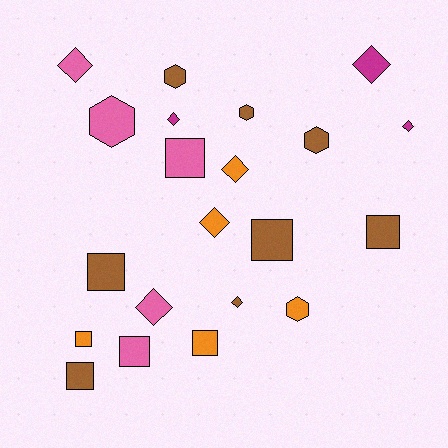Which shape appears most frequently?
Square, with 8 objects.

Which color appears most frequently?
Brown, with 8 objects.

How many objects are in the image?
There are 21 objects.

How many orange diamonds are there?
There are 2 orange diamonds.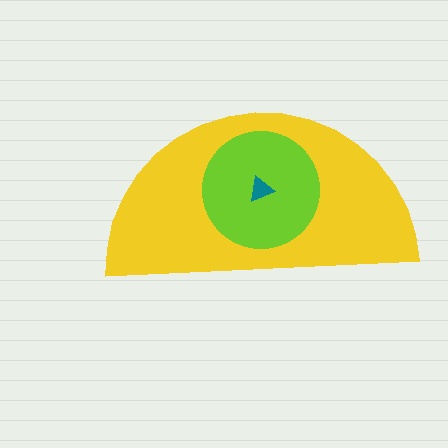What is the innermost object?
The teal triangle.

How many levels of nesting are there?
3.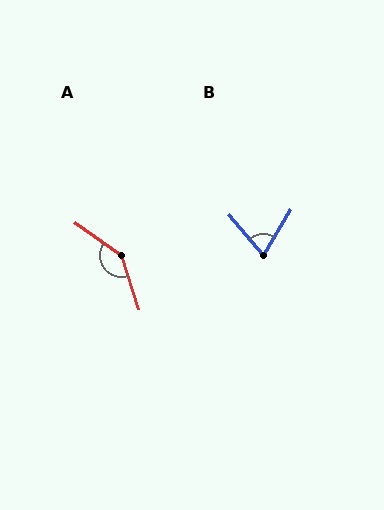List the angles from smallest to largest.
B (71°), A (143°).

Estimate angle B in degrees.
Approximately 71 degrees.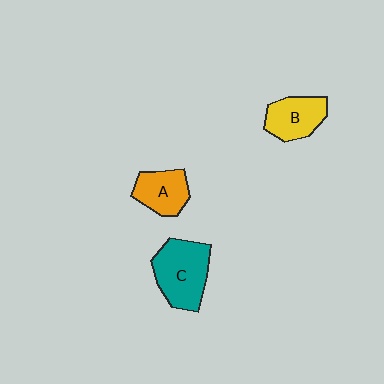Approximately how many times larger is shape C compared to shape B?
Approximately 1.4 times.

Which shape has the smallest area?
Shape A (orange).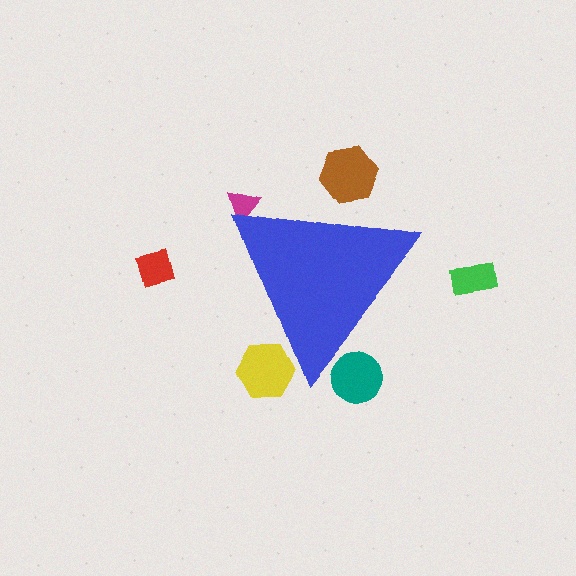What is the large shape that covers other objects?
A blue triangle.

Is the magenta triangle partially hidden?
Yes, the magenta triangle is partially hidden behind the blue triangle.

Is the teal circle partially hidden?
Yes, the teal circle is partially hidden behind the blue triangle.